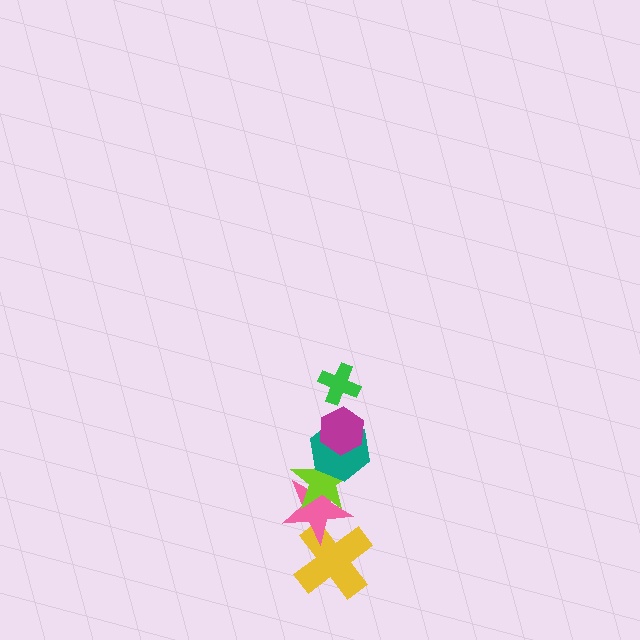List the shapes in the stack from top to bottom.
From top to bottom: the green cross, the magenta hexagon, the teal hexagon, the lime star, the pink star, the yellow cross.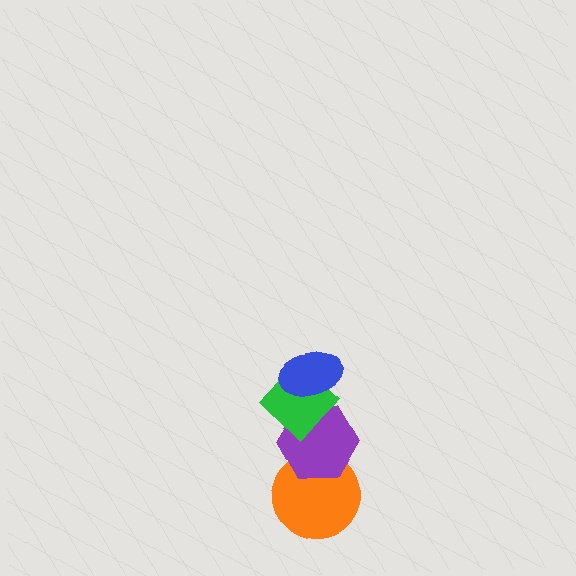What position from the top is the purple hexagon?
The purple hexagon is 3rd from the top.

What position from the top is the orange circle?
The orange circle is 4th from the top.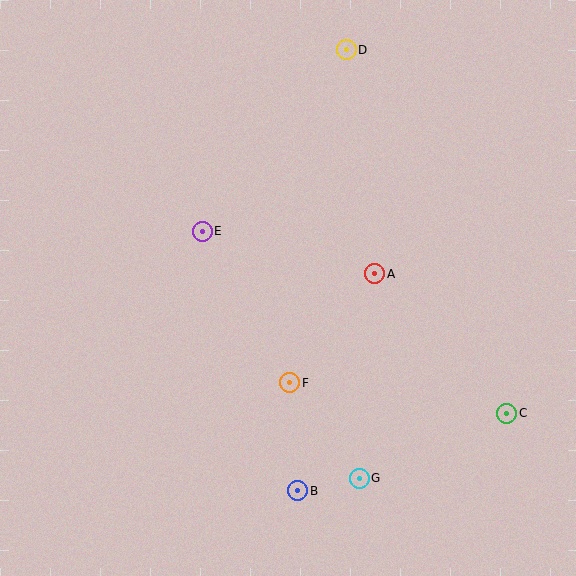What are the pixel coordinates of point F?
Point F is at (290, 383).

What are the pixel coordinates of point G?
Point G is at (359, 479).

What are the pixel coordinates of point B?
Point B is at (298, 491).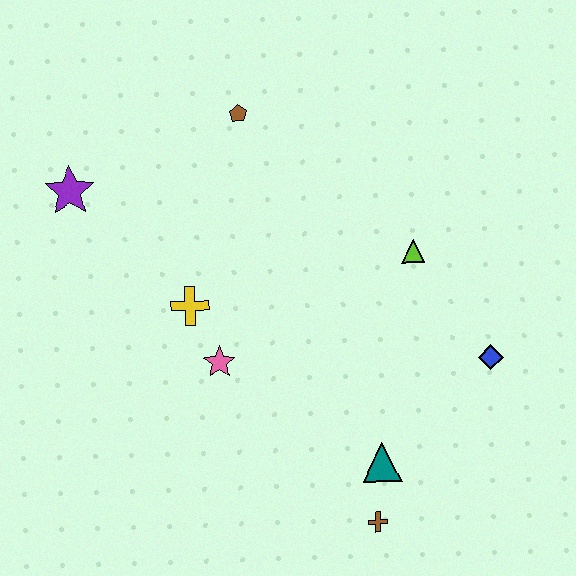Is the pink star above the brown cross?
Yes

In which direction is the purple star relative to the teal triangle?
The purple star is to the left of the teal triangle.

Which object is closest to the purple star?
The yellow cross is closest to the purple star.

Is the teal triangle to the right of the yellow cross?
Yes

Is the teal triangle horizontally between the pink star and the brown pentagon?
No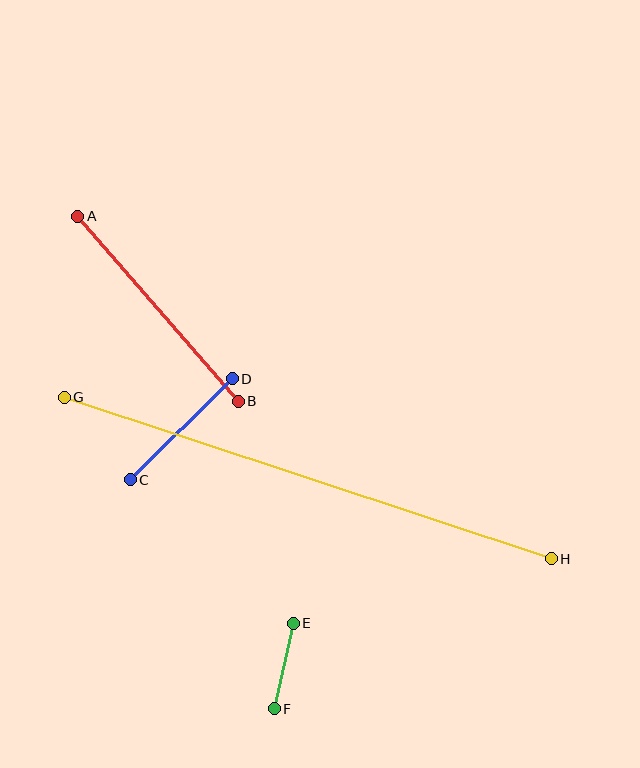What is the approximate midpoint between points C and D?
The midpoint is at approximately (181, 429) pixels.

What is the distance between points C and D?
The distance is approximately 144 pixels.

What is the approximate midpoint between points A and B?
The midpoint is at approximately (158, 309) pixels.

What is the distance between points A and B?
The distance is approximately 245 pixels.